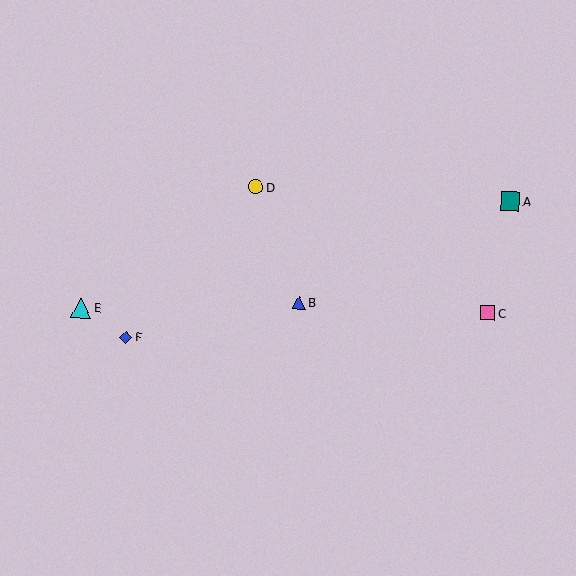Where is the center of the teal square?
The center of the teal square is at (510, 201).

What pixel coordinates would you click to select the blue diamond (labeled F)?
Click at (126, 337) to select the blue diamond F.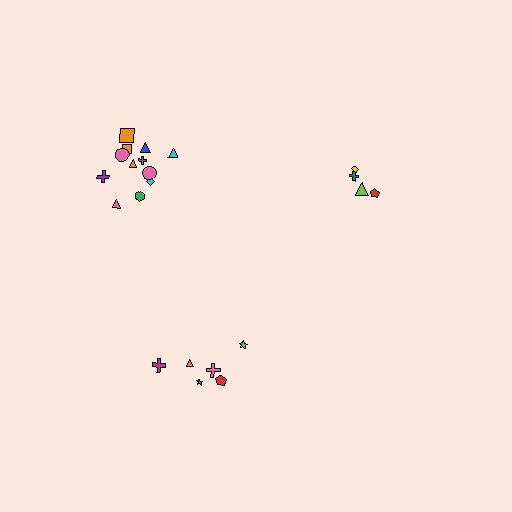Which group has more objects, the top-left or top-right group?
The top-left group.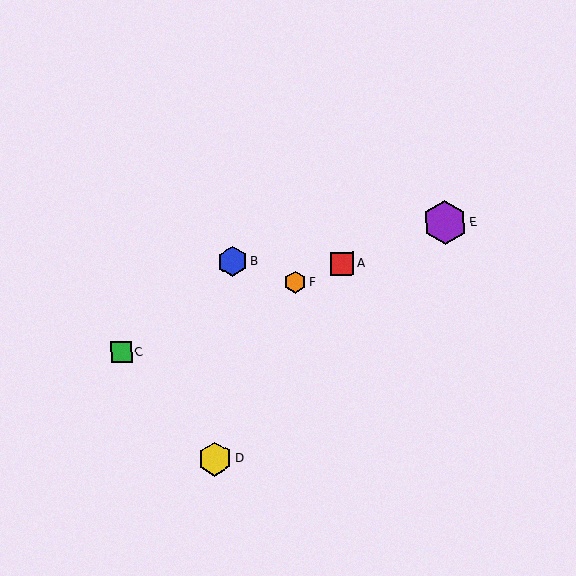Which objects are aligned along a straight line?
Objects A, C, E, F are aligned along a straight line.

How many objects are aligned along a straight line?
4 objects (A, C, E, F) are aligned along a straight line.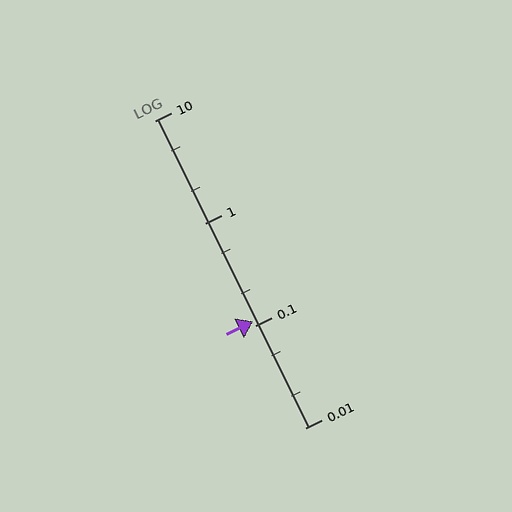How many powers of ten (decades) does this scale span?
The scale spans 3 decades, from 0.01 to 10.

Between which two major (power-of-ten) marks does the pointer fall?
The pointer is between 0.1 and 1.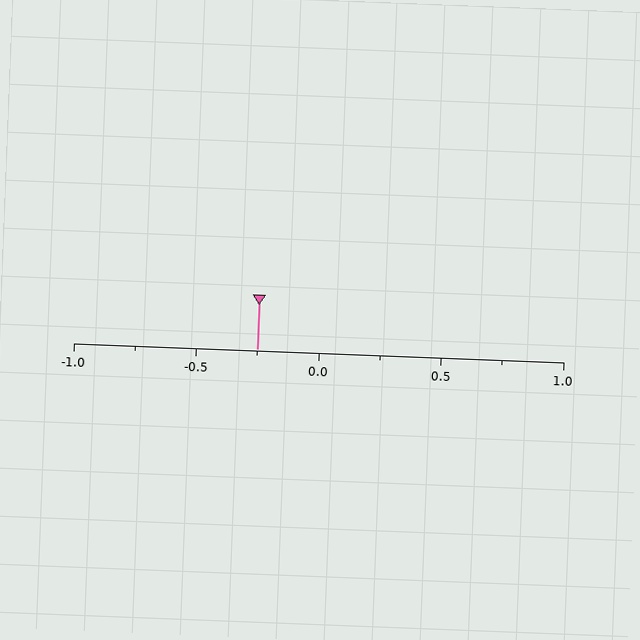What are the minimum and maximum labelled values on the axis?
The axis runs from -1.0 to 1.0.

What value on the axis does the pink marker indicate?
The marker indicates approximately -0.25.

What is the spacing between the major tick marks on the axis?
The major ticks are spaced 0.5 apart.